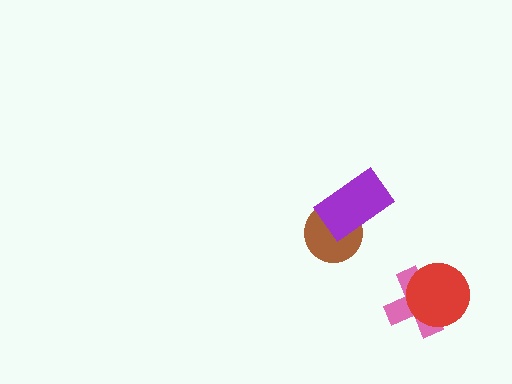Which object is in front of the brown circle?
The purple rectangle is in front of the brown circle.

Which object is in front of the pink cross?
The red circle is in front of the pink cross.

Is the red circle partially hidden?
No, no other shape covers it.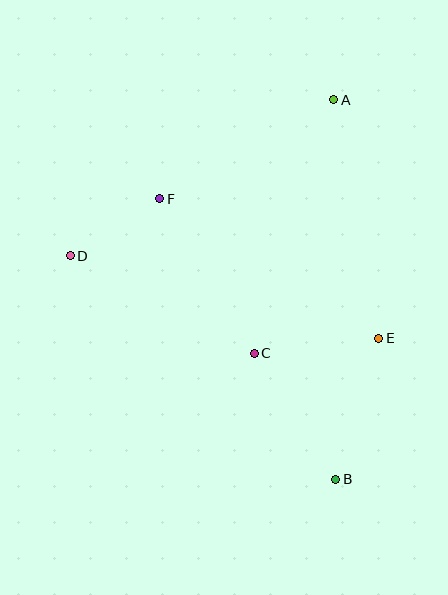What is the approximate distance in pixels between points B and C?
The distance between B and C is approximately 150 pixels.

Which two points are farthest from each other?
Points A and B are farthest from each other.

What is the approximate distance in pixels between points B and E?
The distance between B and E is approximately 148 pixels.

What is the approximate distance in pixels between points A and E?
The distance between A and E is approximately 243 pixels.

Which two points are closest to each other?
Points D and F are closest to each other.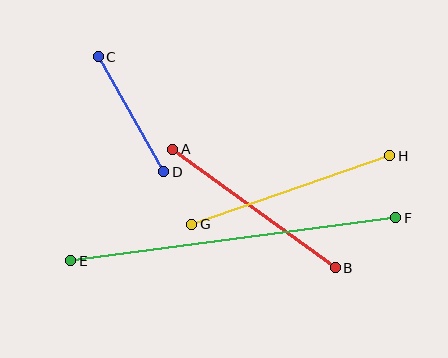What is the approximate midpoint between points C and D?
The midpoint is at approximately (131, 114) pixels.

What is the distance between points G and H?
The distance is approximately 209 pixels.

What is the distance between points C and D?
The distance is approximately 132 pixels.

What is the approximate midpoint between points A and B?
The midpoint is at approximately (254, 208) pixels.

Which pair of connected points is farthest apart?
Points E and F are farthest apart.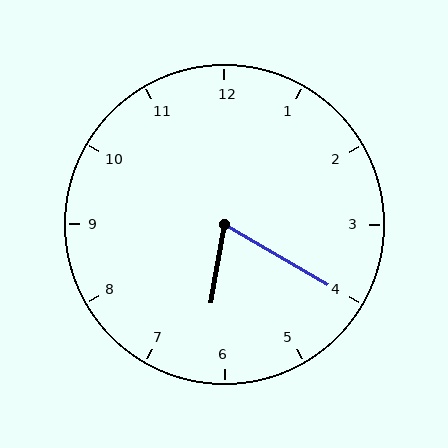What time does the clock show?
6:20.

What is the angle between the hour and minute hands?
Approximately 70 degrees.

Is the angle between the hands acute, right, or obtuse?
It is acute.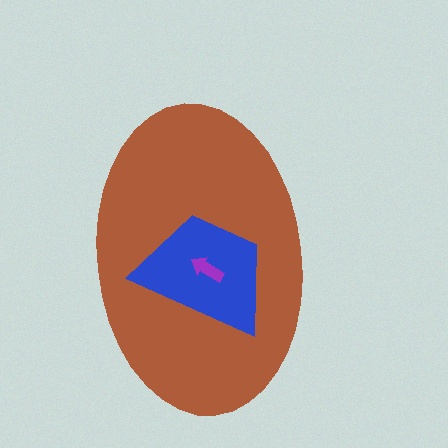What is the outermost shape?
The brown ellipse.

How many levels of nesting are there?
3.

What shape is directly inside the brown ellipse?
The blue trapezoid.